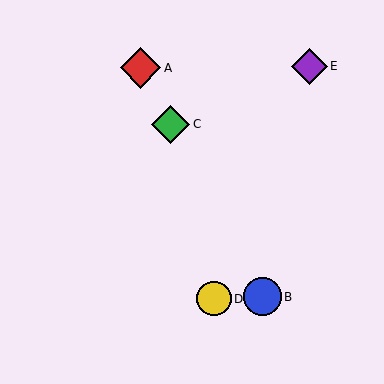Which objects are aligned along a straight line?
Objects A, B, C are aligned along a straight line.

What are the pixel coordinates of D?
Object D is at (214, 299).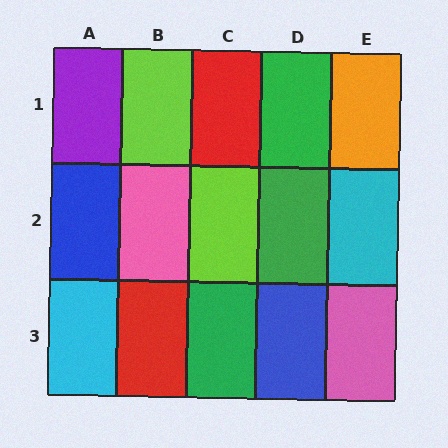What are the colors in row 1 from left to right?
Purple, lime, red, green, orange.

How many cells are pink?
2 cells are pink.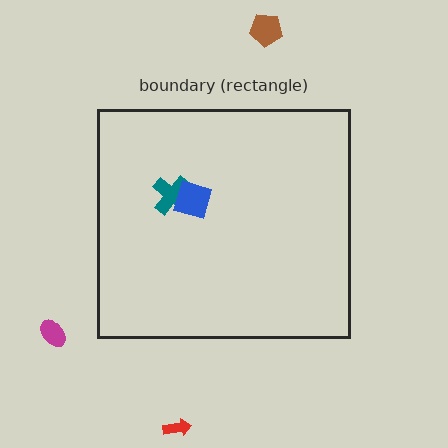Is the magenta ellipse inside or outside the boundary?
Outside.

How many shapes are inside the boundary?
2 inside, 3 outside.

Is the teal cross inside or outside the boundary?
Inside.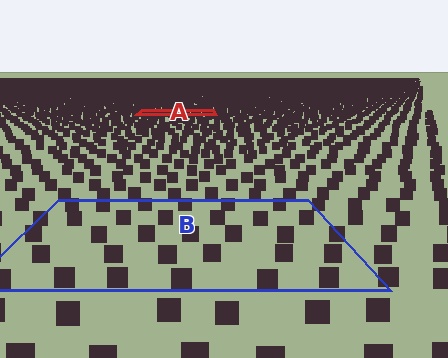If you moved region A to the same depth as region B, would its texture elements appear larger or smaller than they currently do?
They would appear larger. At a closer depth, the same texture elements are projected at a bigger on-screen size.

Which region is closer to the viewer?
Region B is closer. The texture elements there are larger and more spread out.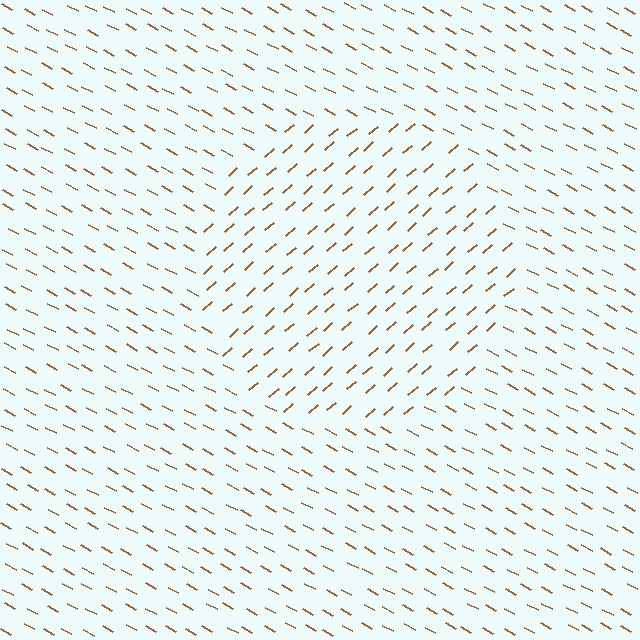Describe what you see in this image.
The image is filled with small brown line segments. A circle region in the image has lines oriented differently from the surrounding lines, creating a visible texture boundary.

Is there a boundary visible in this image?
Yes, there is a texture boundary formed by a change in line orientation.